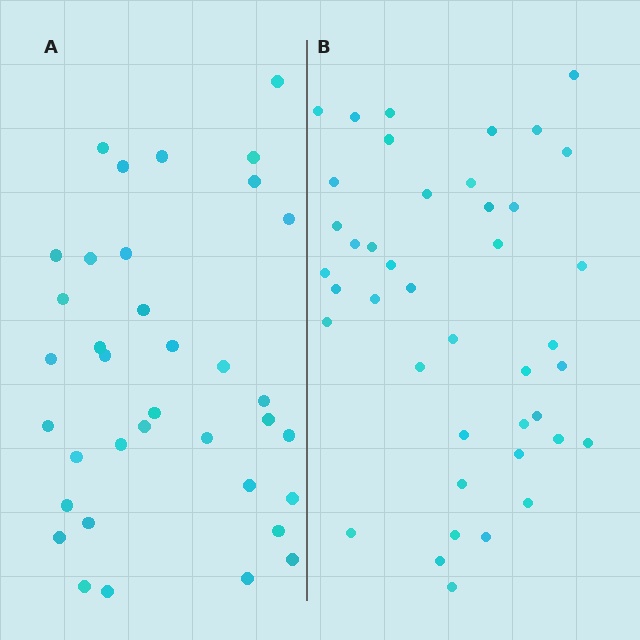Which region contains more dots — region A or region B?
Region B (the right region) has more dots.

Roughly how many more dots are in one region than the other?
Region B has about 6 more dots than region A.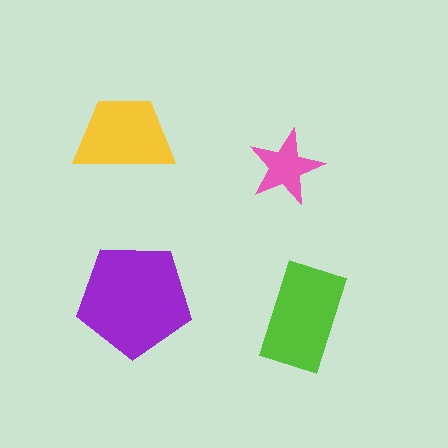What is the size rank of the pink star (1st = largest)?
4th.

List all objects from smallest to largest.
The pink star, the yellow trapezoid, the lime rectangle, the purple pentagon.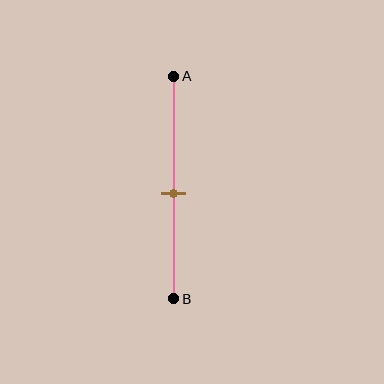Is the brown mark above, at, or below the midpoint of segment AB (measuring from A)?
The brown mark is approximately at the midpoint of segment AB.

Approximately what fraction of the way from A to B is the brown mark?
The brown mark is approximately 55% of the way from A to B.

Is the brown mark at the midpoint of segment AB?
Yes, the mark is approximately at the midpoint.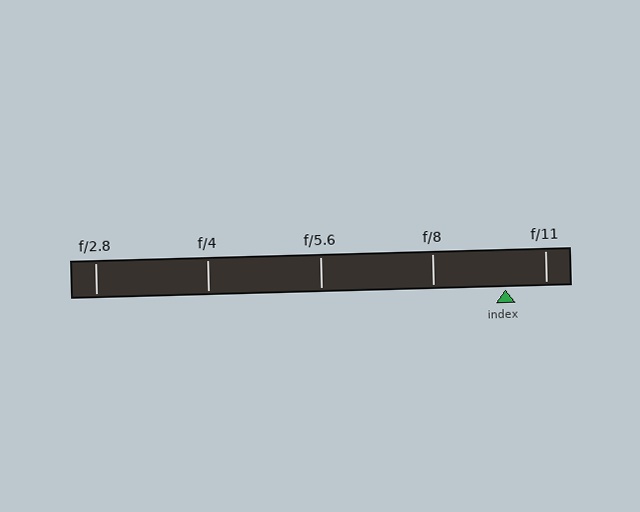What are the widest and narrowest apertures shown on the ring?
The widest aperture shown is f/2.8 and the narrowest is f/11.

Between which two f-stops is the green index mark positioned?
The index mark is between f/8 and f/11.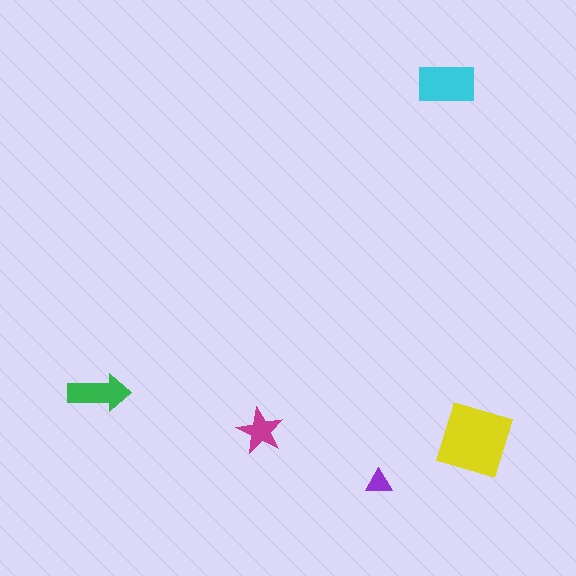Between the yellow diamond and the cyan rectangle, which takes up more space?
The yellow diamond.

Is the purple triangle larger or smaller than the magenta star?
Smaller.